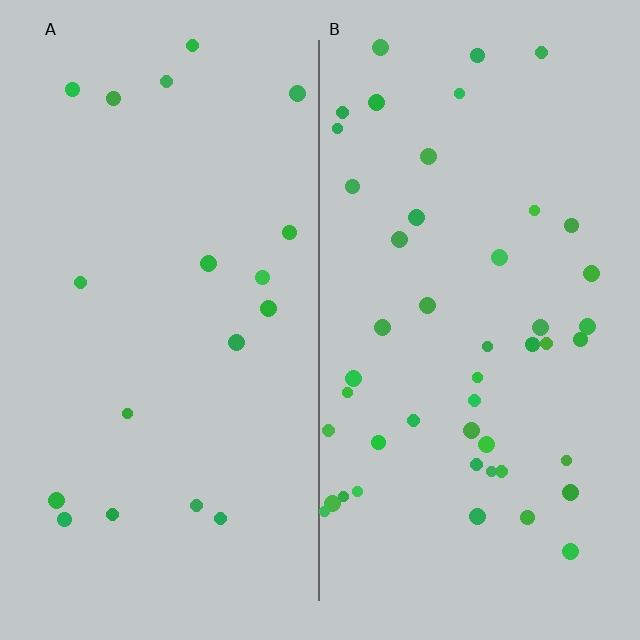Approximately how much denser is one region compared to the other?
Approximately 2.6× — region B over region A.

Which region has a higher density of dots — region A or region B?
B (the right).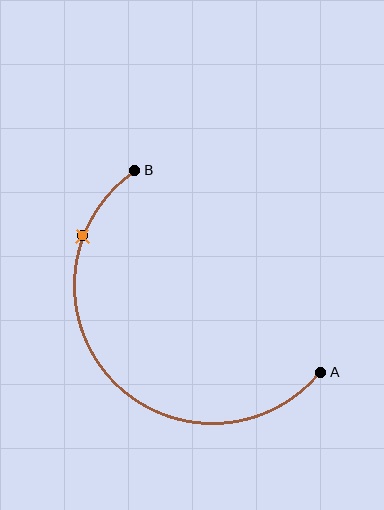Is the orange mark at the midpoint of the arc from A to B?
No. The orange mark lies on the arc but is closer to endpoint B. The arc midpoint would be at the point on the curve equidistant along the arc from both A and B.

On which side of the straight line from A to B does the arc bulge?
The arc bulges below and to the left of the straight line connecting A and B.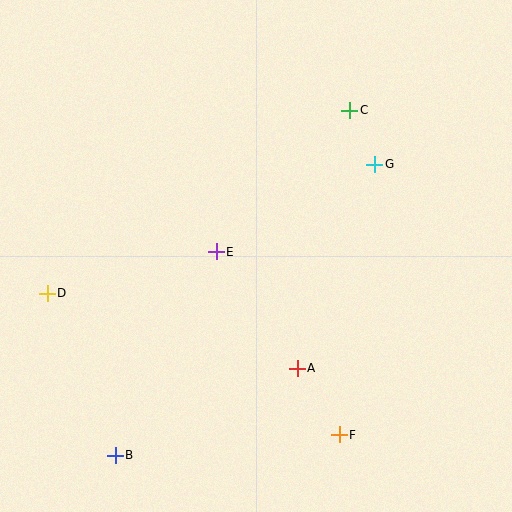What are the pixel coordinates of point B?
Point B is at (115, 455).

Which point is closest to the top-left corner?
Point D is closest to the top-left corner.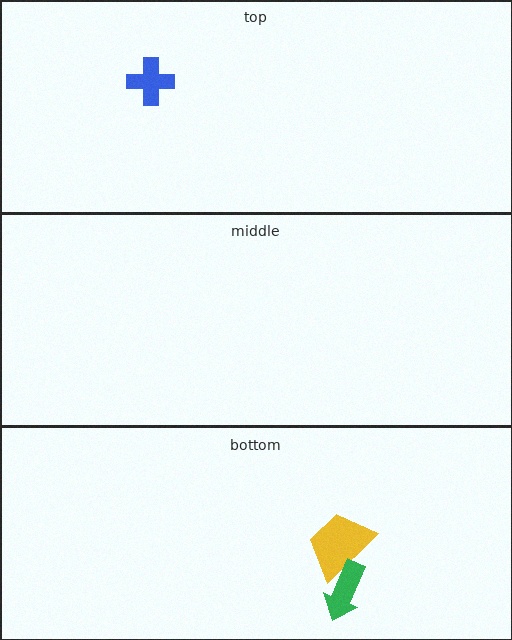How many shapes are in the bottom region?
2.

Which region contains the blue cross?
The top region.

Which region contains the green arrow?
The bottom region.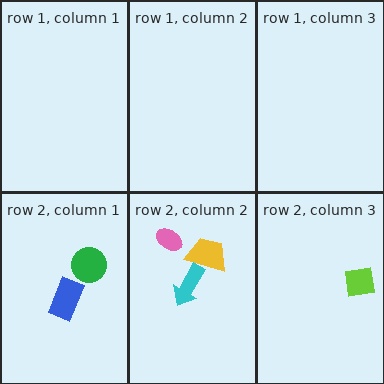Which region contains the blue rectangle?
The row 2, column 1 region.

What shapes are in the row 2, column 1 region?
The green circle, the blue rectangle.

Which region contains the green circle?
The row 2, column 1 region.